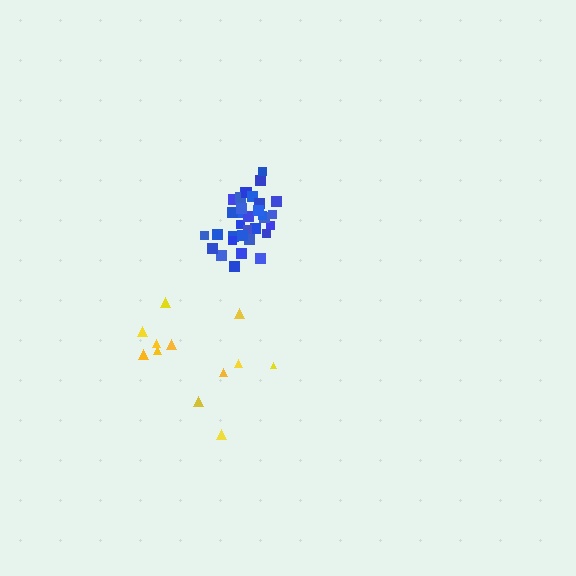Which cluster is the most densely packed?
Blue.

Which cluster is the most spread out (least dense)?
Yellow.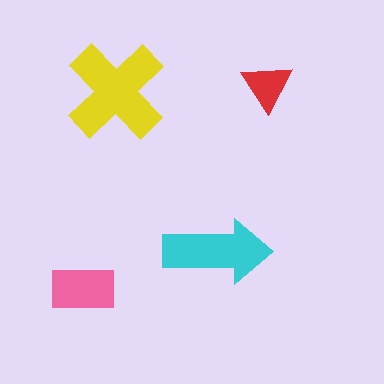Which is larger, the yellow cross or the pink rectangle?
The yellow cross.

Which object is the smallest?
The red triangle.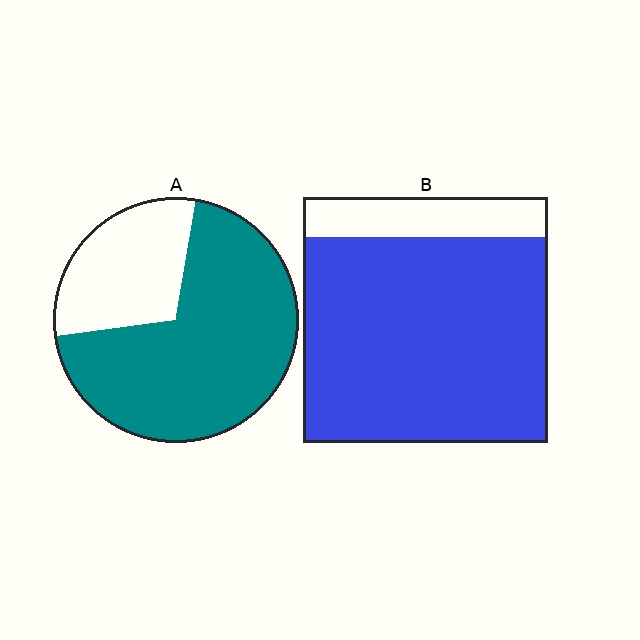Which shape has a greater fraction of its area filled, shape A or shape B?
Shape B.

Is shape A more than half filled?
Yes.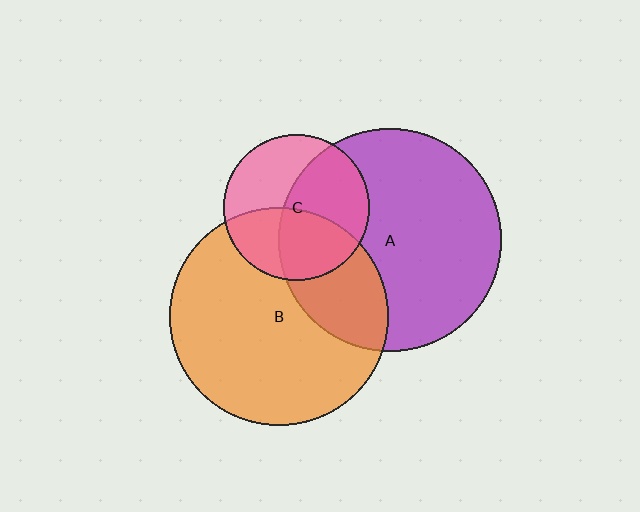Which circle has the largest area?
Circle A (purple).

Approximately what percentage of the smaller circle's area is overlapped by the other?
Approximately 55%.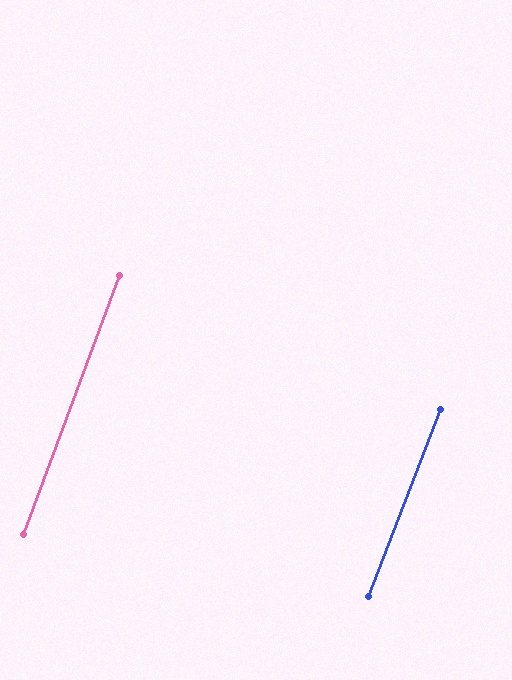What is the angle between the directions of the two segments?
Approximately 1 degree.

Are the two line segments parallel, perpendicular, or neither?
Parallel — their directions differ by only 0.8°.